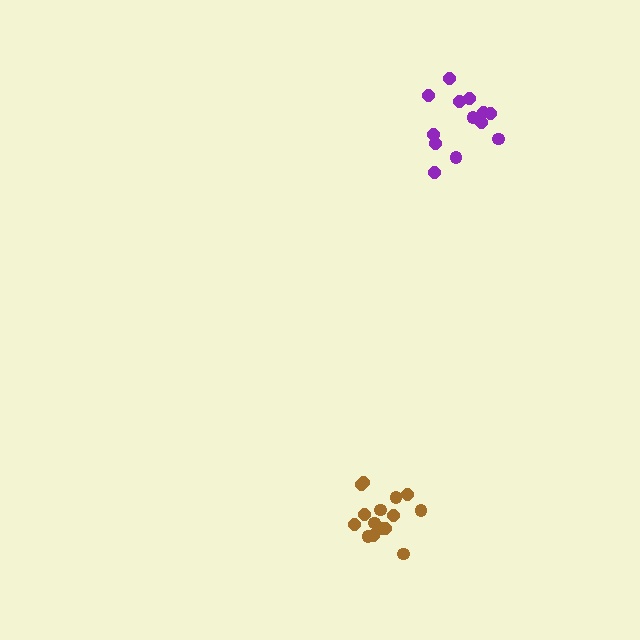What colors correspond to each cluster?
The clusters are colored: brown, purple.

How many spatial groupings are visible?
There are 2 spatial groupings.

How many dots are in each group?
Group 1: 15 dots, Group 2: 13 dots (28 total).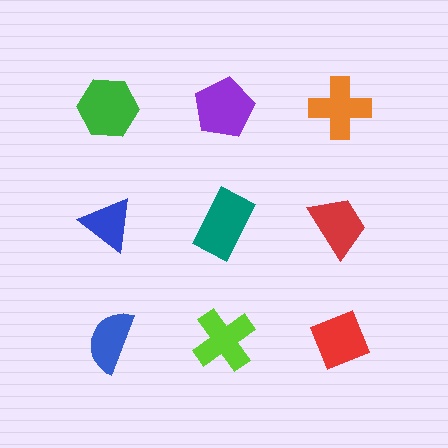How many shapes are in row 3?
3 shapes.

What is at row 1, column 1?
A green hexagon.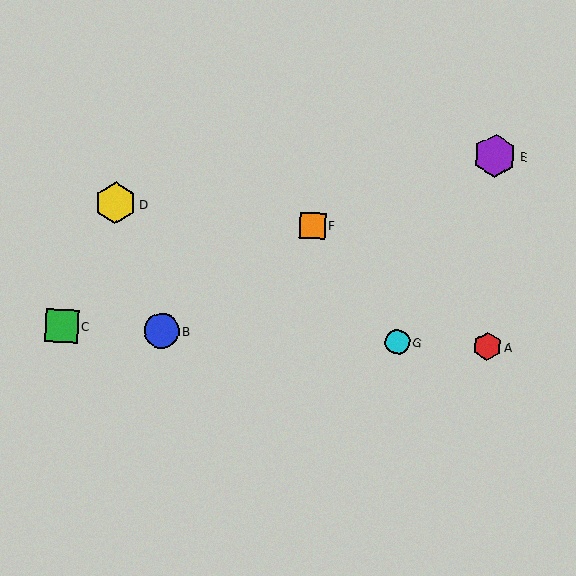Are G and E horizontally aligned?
No, G is at y≈342 and E is at y≈156.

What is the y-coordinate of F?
Object F is at y≈225.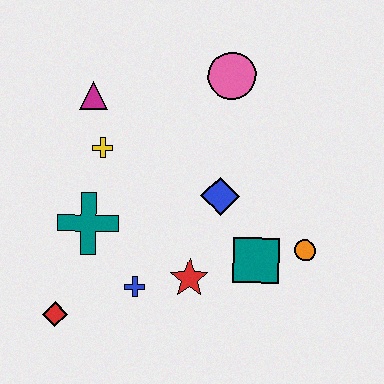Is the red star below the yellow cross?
Yes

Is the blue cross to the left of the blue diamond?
Yes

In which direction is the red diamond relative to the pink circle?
The red diamond is below the pink circle.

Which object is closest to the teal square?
The orange circle is closest to the teal square.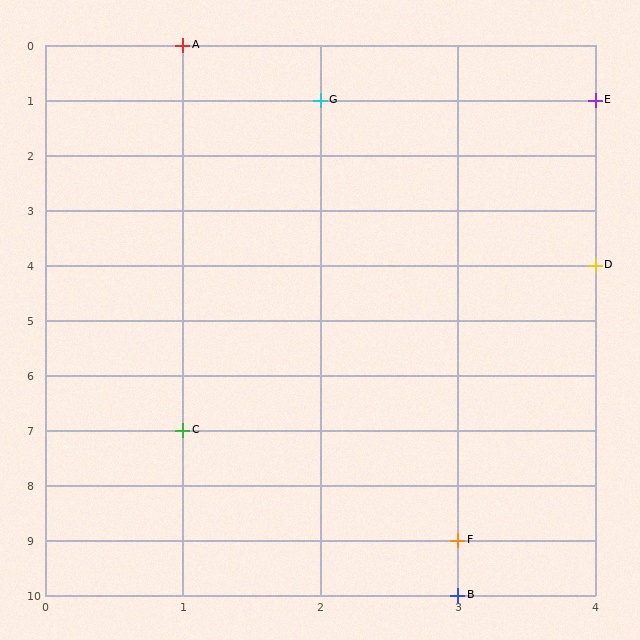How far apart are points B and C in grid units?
Points B and C are 2 columns and 3 rows apart (about 3.6 grid units diagonally).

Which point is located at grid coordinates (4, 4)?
Point D is at (4, 4).